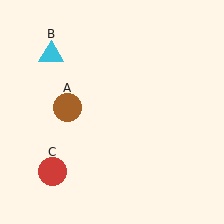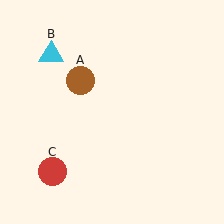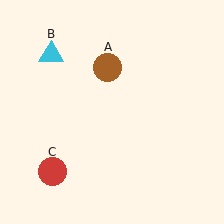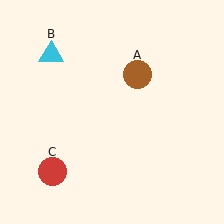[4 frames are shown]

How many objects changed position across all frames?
1 object changed position: brown circle (object A).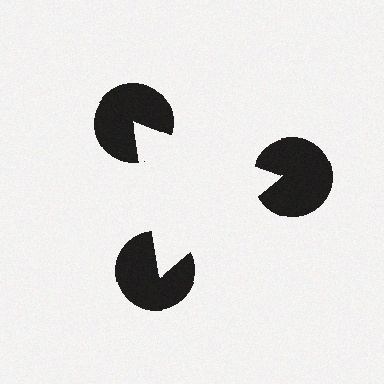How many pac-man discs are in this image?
There are 3 — one at each vertex of the illusory triangle.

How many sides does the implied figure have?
3 sides.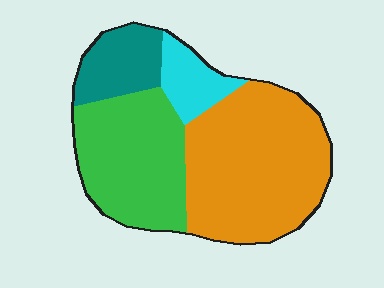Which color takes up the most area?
Orange, at roughly 45%.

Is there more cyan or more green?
Green.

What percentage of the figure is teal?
Teal takes up about one eighth (1/8) of the figure.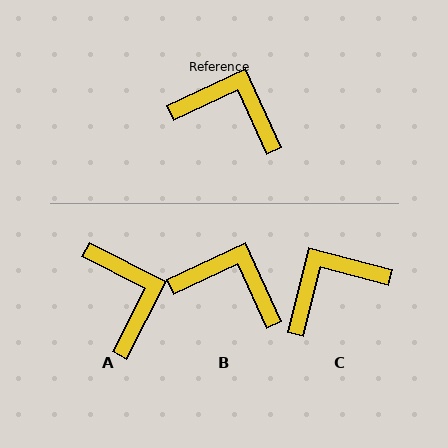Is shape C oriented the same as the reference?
No, it is off by about 51 degrees.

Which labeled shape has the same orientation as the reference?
B.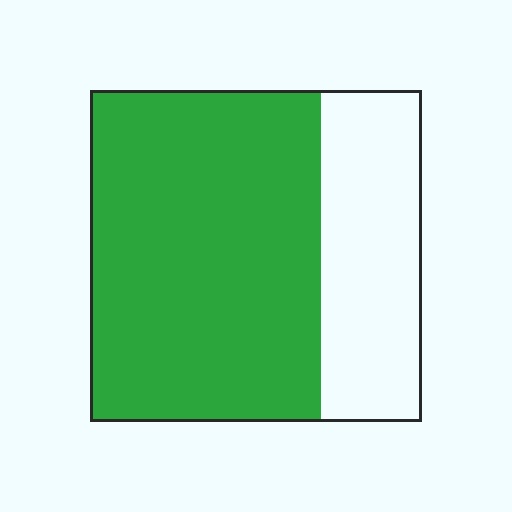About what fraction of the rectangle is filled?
About two thirds (2/3).